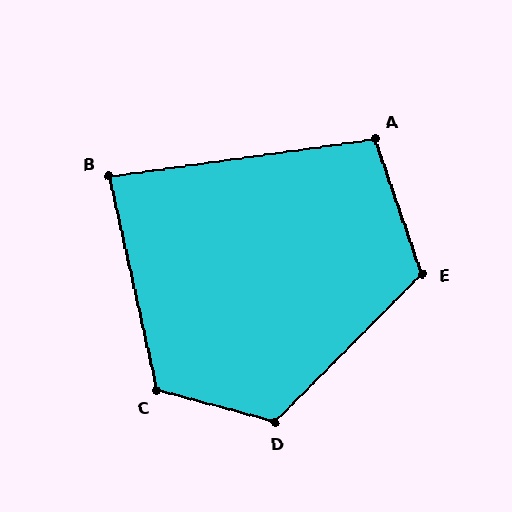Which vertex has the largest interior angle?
D, at approximately 120 degrees.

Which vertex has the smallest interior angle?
B, at approximately 86 degrees.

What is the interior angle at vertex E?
Approximately 116 degrees (obtuse).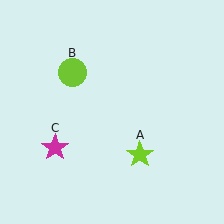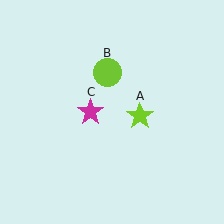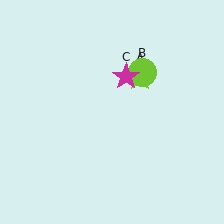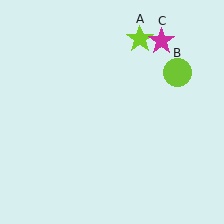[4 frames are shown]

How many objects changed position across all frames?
3 objects changed position: lime star (object A), lime circle (object B), magenta star (object C).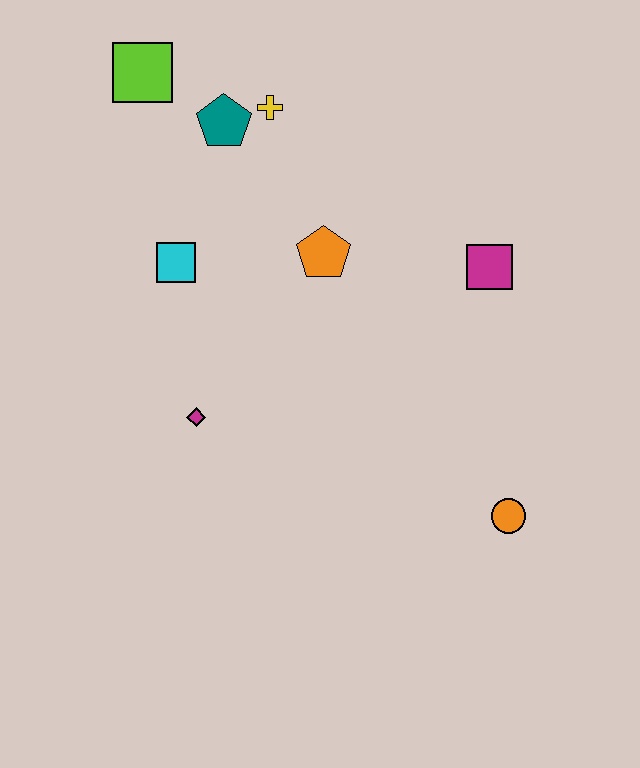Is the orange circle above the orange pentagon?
No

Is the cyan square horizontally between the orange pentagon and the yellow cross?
No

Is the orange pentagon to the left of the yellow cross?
No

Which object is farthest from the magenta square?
The lime square is farthest from the magenta square.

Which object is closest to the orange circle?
The magenta square is closest to the orange circle.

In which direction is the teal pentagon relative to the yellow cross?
The teal pentagon is to the left of the yellow cross.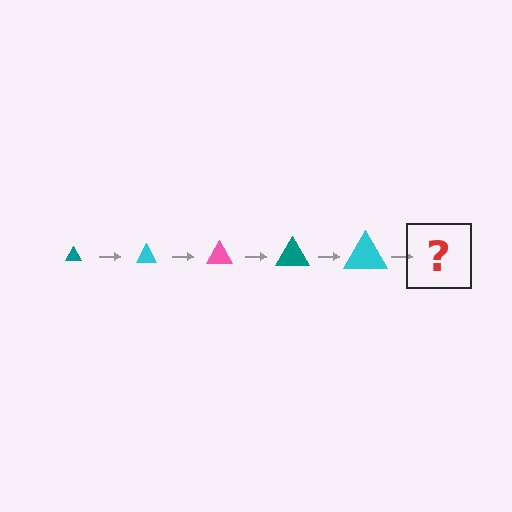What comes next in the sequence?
The next element should be a pink triangle, larger than the previous one.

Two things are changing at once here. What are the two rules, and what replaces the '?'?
The two rules are that the triangle grows larger each step and the color cycles through teal, cyan, and pink. The '?' should be a pink triangle, larger than the previous one.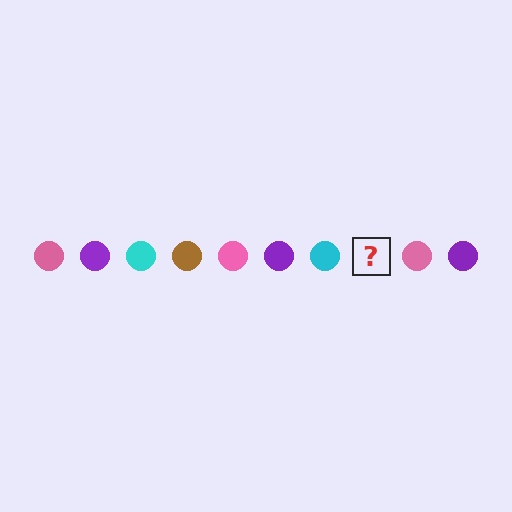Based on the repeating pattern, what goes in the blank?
The blank should be a brown circle.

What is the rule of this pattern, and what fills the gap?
The rule is that the pattern cycles through pink, purple, cyan, brown circles. The gap should be filled with a brown circle.